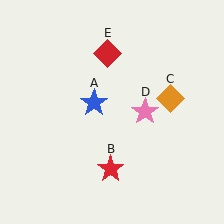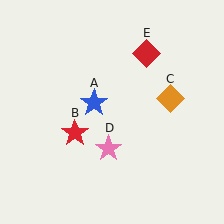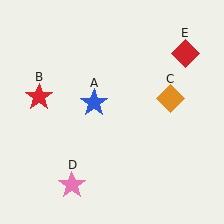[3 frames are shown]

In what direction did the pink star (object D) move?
The pink star (object D) moved down and to the left.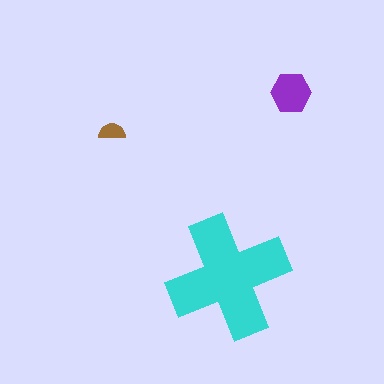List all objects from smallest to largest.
The brown semicircle, the purple hexagon, the cyan cross.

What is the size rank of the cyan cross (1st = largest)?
1st.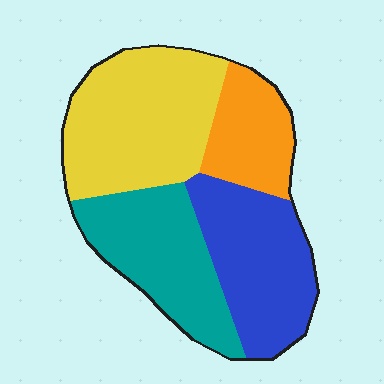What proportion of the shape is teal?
Teal takes up about one quarter (1/4) of the shape.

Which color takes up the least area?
Orange, at roughly 15%.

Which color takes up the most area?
Yellow, at roughly 35%.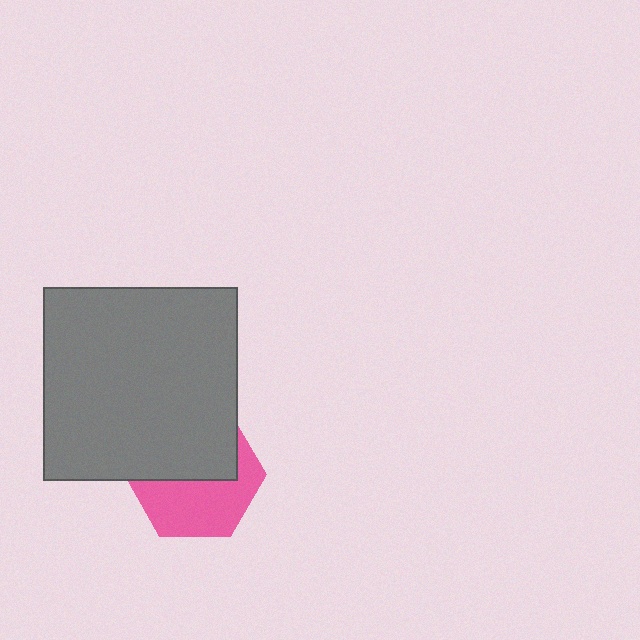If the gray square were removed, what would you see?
You would see the complete pink hexagon.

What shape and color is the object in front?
The object in front is a gray square.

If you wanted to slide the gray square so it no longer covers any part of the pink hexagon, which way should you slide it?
Slide it up — that is the most direct way to separate the two shapes.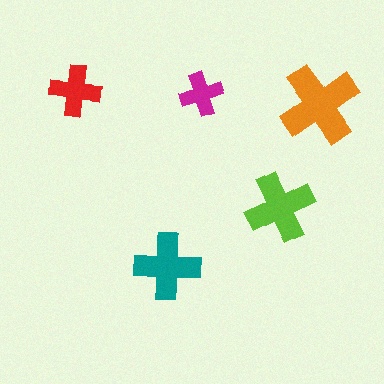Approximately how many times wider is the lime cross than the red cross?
About 1.5 times wider.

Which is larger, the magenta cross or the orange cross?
The orange one.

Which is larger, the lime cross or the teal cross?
The lime one.